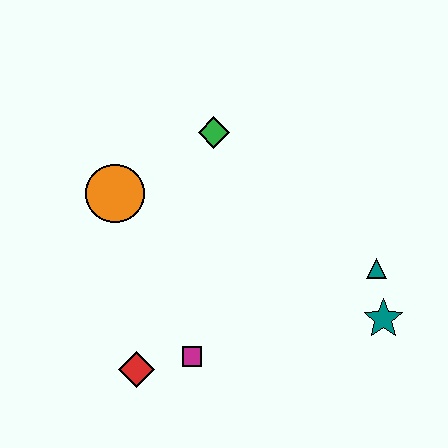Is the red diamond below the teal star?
Yes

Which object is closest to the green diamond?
The orange circle is closest to the green diamond.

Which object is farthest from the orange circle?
The teal star is farthest from the orange circle.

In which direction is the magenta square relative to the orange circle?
The magenta square is below the orange circle.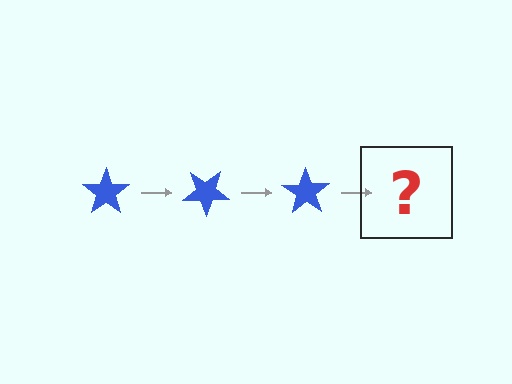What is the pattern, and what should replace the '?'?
The pattern is that the star rotates 35 degrees each step. The '?' should be a blue star rotated 105 degrees.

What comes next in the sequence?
The next element should be a blue star rotated 105 degrees.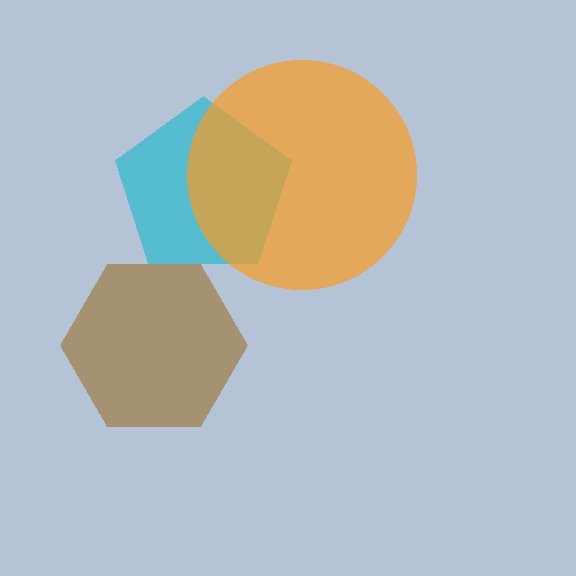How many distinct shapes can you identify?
There are 3 distinct shapes: a cyan pentagon, a brown hexagon, an orange circle.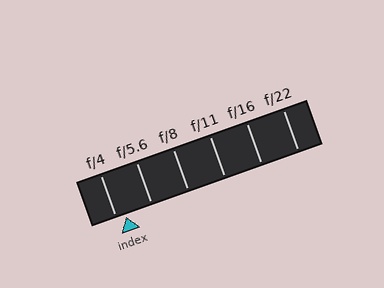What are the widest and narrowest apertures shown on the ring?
The widest aperture shown is f/4 and the narrowest is f/22.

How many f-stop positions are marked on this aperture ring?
There are 6 f-stop positions marked.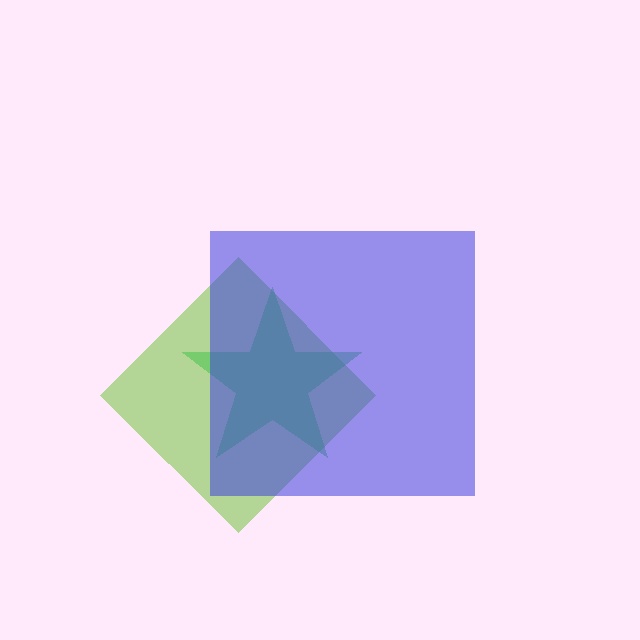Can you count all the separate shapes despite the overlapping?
Yes, there are 3 separate shapes.